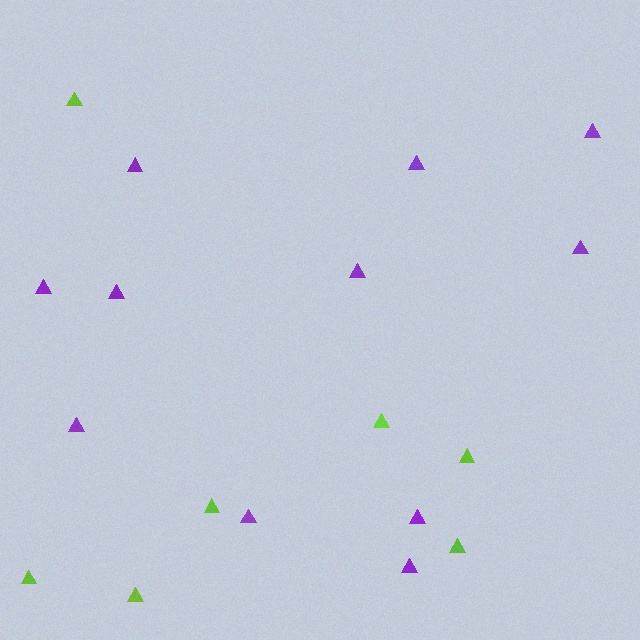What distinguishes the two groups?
There are 2 groups: one group of lime triangles (7) and one group of purple triangles (11).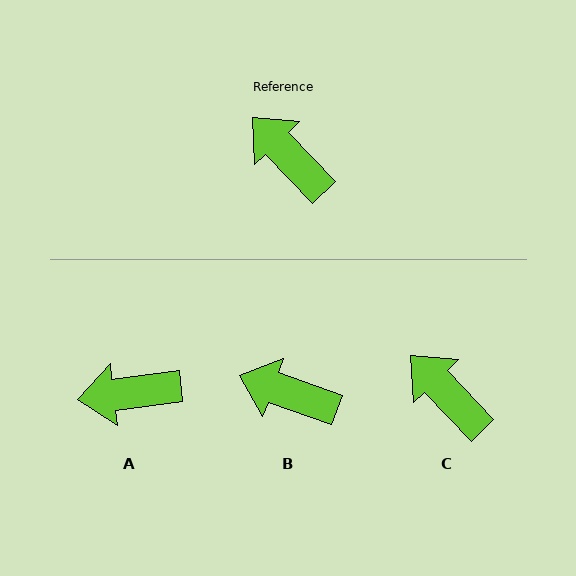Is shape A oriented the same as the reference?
No, it is off by about 54 degrees.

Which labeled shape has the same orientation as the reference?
C.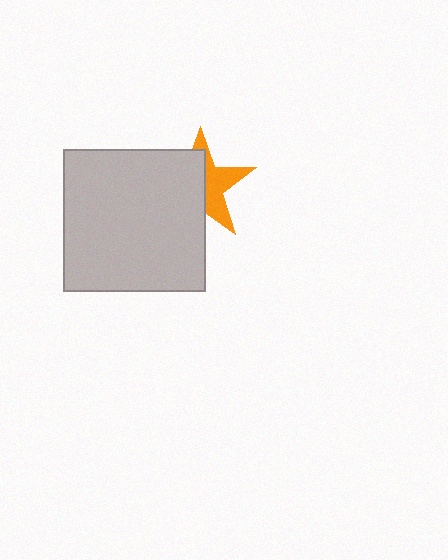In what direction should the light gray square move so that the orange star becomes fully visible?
The light gray square should move left. That is the shortest direction to clear the overlap and leave the orange star fully visible.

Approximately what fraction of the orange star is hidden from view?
Roughly 55% of the orange star is hidden behind the light gray square.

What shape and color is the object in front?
The object in front is a light gray square.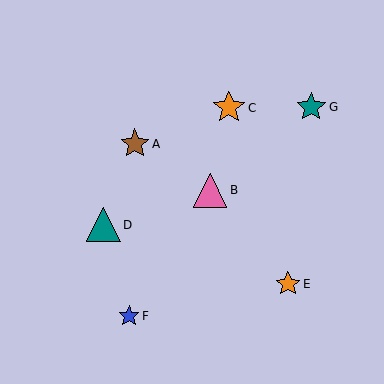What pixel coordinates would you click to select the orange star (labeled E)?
Click at (288, 284) to select the orange star E.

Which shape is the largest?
The teal triangle (labeled D) is the largest.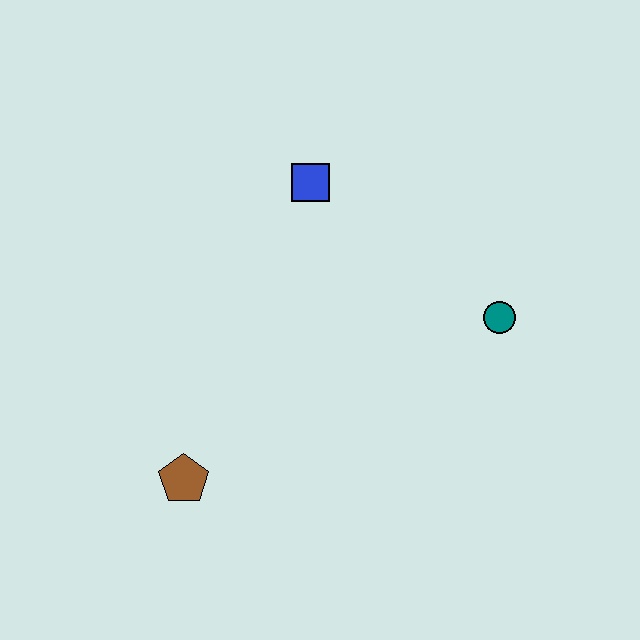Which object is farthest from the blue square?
The brown pentagon is farthest from the blue square.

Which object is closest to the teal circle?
The blue square is closest to the teal circle.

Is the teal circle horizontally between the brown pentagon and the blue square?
No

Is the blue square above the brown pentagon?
Yes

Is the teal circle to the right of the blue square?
Yes